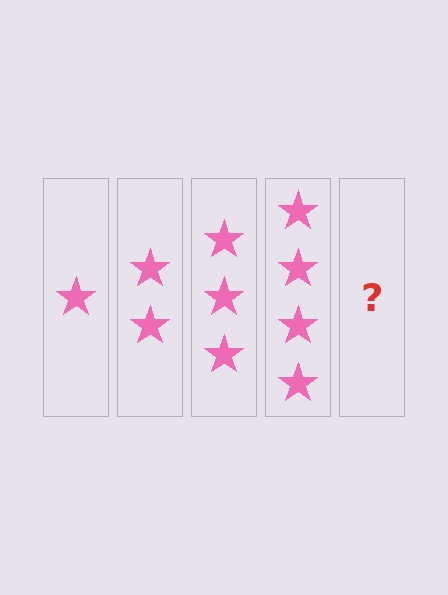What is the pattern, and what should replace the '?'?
The pattern is that each step adds one more star. The '?' should be 5 stars.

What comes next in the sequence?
The next element should be 5 stars.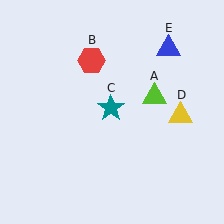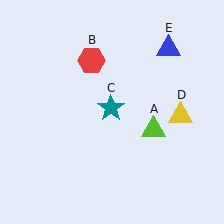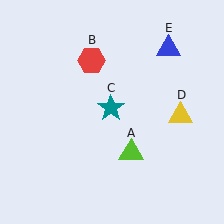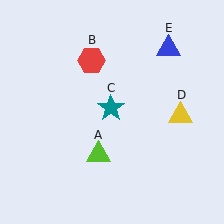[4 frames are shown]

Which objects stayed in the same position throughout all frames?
Red hexagon (object B) and teal star (object C) and yellow triangle (object D) and blue triangle (object E) remained stationary.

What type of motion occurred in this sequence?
The lime triangle (object A) rotated clockwise around the center of the scene.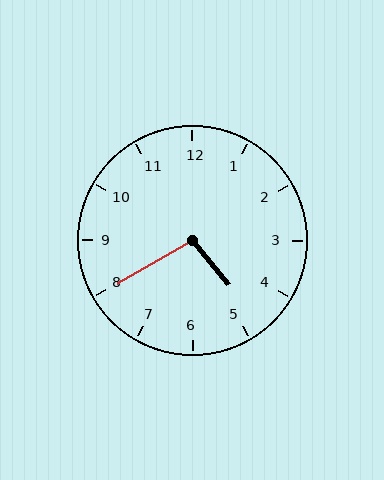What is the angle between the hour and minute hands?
Approximately 100 degrees.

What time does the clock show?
4:40.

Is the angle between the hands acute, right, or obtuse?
It is obtuse.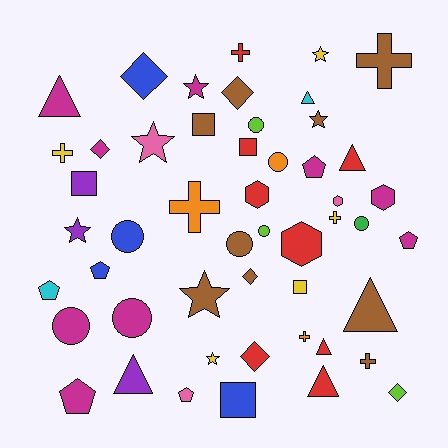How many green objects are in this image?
There is 1 green object.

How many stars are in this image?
There are 7 stars.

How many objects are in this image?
There are 50 objects.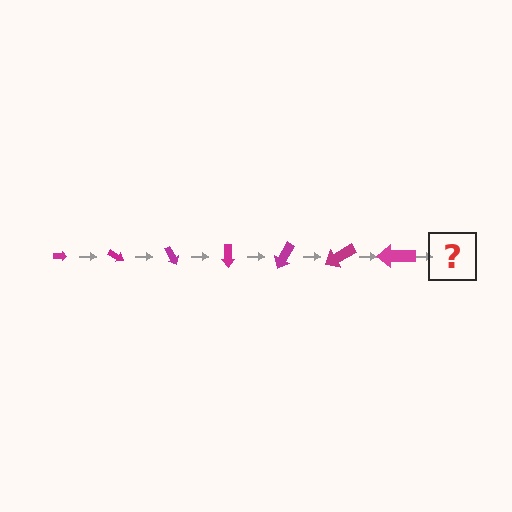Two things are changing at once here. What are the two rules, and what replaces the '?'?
The two rules are that the arrow grows larger each step and it rotates 30 degrees each step. The '?' should be an arrow, larger than the previous one and rotated 210 degrees from the start.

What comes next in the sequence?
The next element should be an arrow, larger than the previous one and rotated 210 degrees from the start.